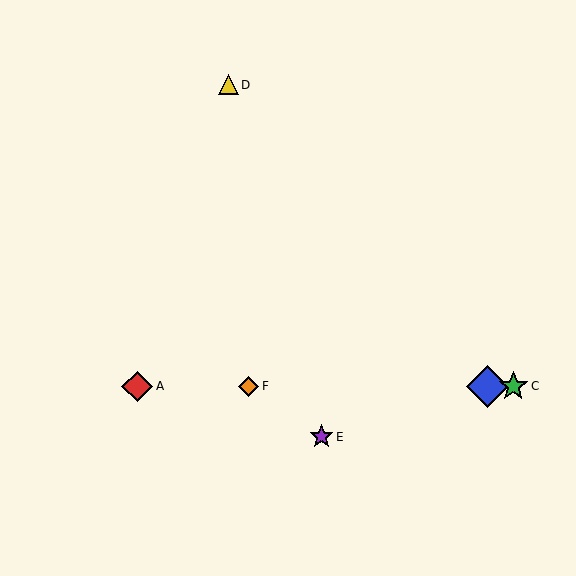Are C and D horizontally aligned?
No, C is at y≈386 and D is at y≈85.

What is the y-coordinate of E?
Object E is at y≈437.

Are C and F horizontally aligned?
Yes, both are at y≈386.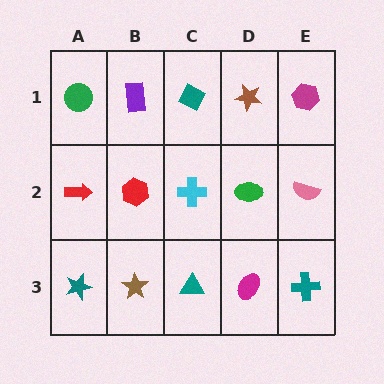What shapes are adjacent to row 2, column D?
A brown star (row 1, column D), a magenta ellipse (row 3, column D), a cyan cross (row 2, column C), a pink semicircle (row 2, column E).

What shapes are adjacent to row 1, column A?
A red arrow (row 2, column A), a purple rectangle (row 1, column B).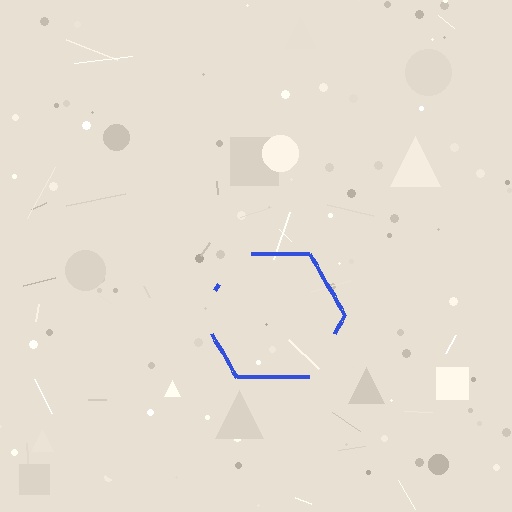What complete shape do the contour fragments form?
The contour fragments form a hexagon.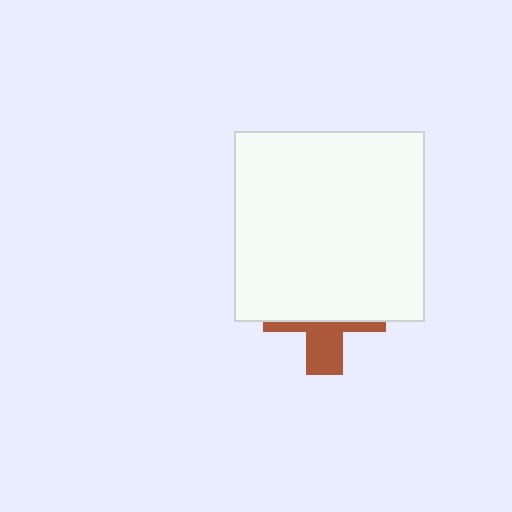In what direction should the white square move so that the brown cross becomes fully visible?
The white square should move up. That is the shortest direction to clear the overlap and leave the brown cross fully visible.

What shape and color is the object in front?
The object in front is a white square.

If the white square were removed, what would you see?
You would see the complete brown cross.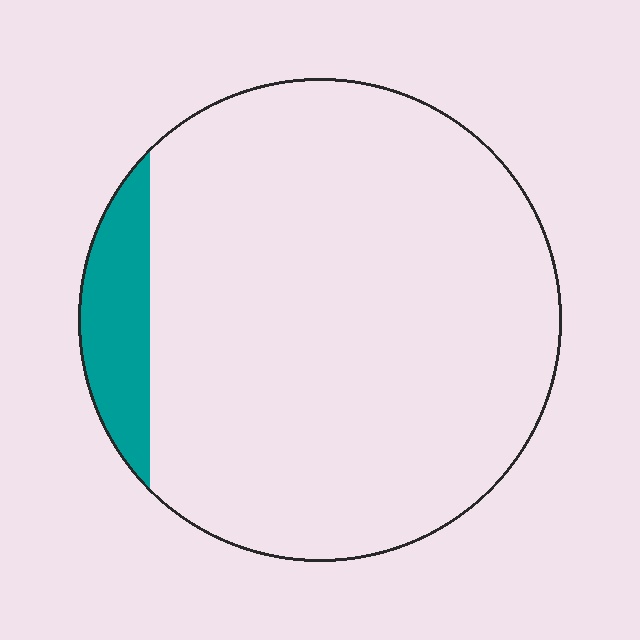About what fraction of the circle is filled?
About one tenth (1/10).